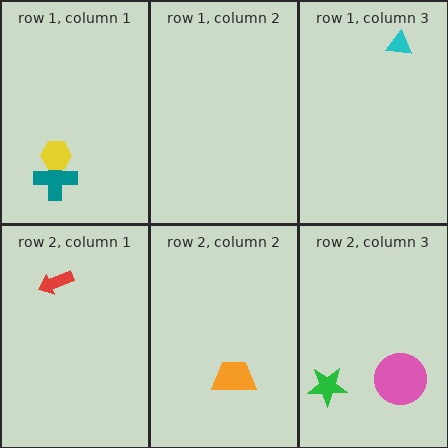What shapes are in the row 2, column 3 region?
The green star, the pink circle.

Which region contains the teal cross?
The row 1, column 1 region.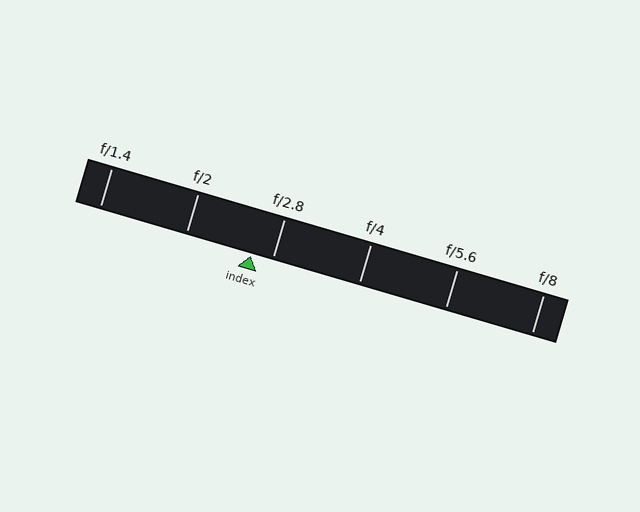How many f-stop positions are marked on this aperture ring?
There are 6 f-stop positions marked.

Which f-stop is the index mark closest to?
The index mark is closest to f/2.8.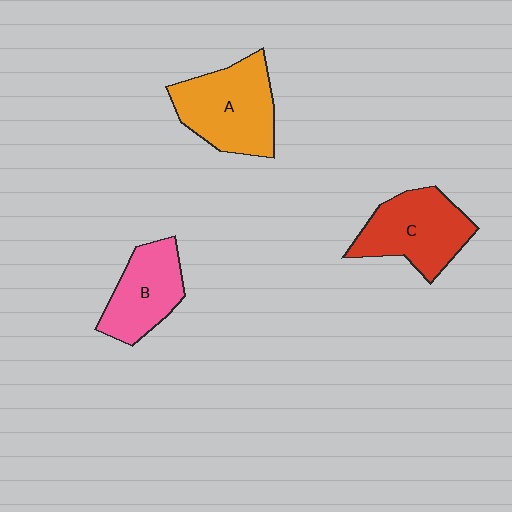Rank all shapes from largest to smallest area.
From largest to smallest: A (orange), C (red), B (pink).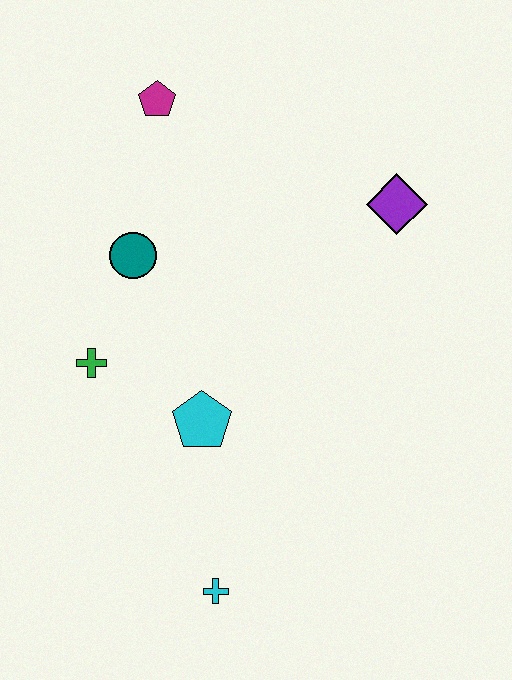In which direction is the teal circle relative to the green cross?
The teal circle is above the green cross.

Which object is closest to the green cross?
The teal circle is closest to the green cross.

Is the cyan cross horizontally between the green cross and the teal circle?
No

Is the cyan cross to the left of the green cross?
No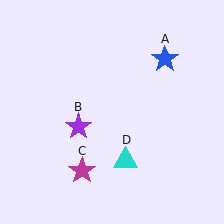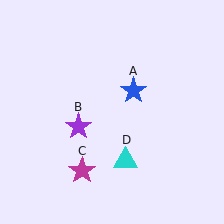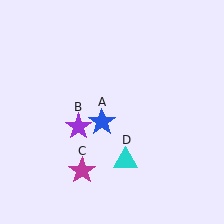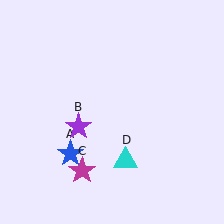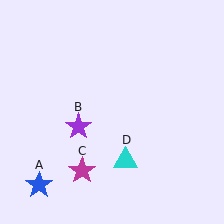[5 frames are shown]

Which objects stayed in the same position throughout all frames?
Purple star (object B) and magenta star (object C) and cyan triangle (object D) remained stationary.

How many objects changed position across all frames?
1 object changed position: blue star (object A).